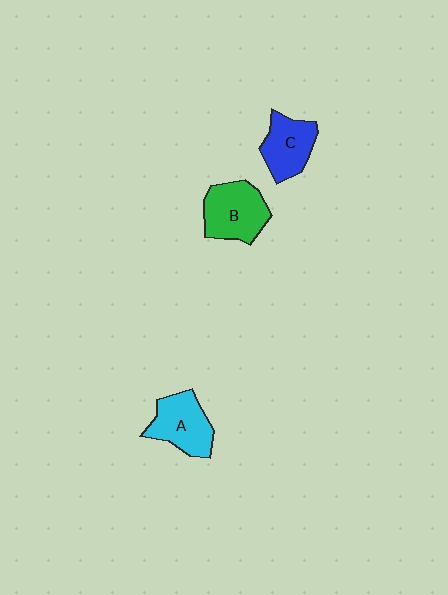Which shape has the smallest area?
Shape C (blue).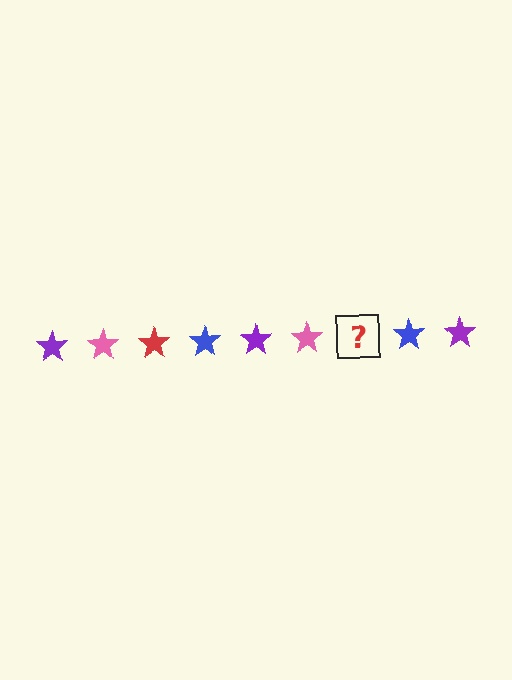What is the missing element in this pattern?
The missing element is a red star.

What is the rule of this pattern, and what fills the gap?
The rule is that the pattern cycles through purple, pink, red, blue stars. The gap should be filled with a red star.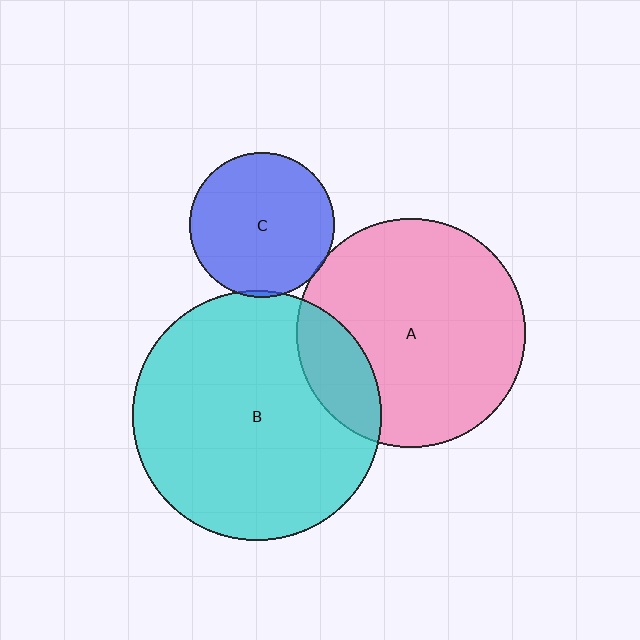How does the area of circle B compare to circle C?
Approximately 3.0 times.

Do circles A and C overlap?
Yes.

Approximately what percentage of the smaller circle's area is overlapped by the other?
Approximately 5%.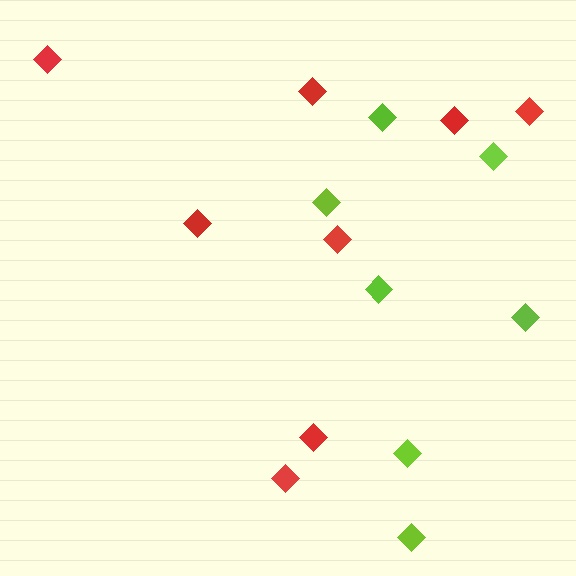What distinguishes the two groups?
There are 2 groups: one group of red diamonds (8) and one group of lime diamonds (7).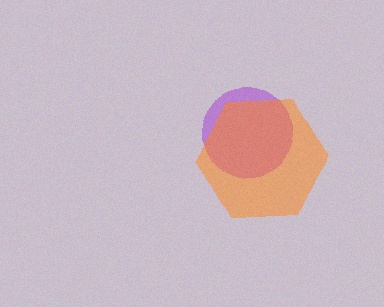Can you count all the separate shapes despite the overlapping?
Yes, there are 2 separate shapes.